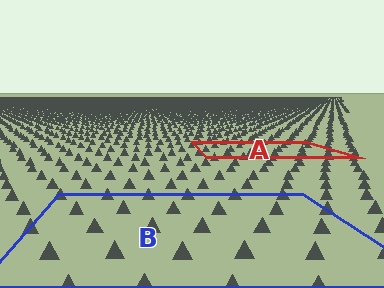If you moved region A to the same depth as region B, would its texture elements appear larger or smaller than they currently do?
They would appear larger. At a closer depth, the same texture elements are projected at a bigger on-screen size.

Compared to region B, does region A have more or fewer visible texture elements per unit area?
Region A has more texture elements per unit area — they are packed more densely because it is farther away.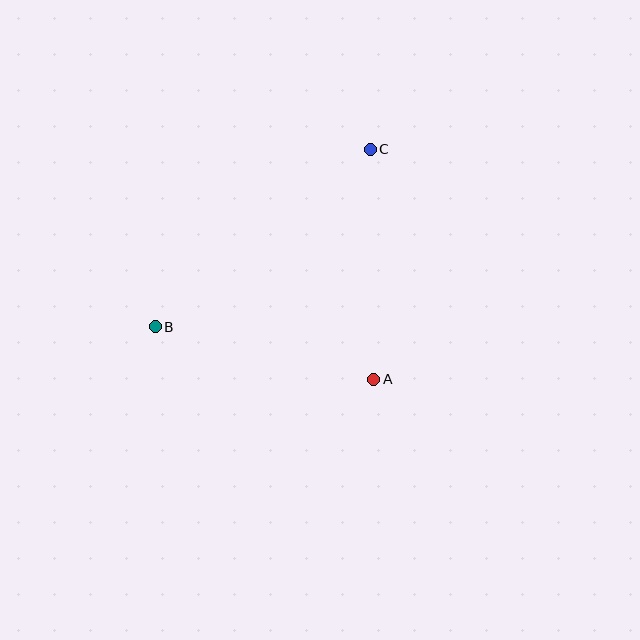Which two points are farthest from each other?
Points B and C are farthest from each other.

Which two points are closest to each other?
Points A and B are closest to each other.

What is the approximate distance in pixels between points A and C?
The distance between A and C is approximately 230 pixels.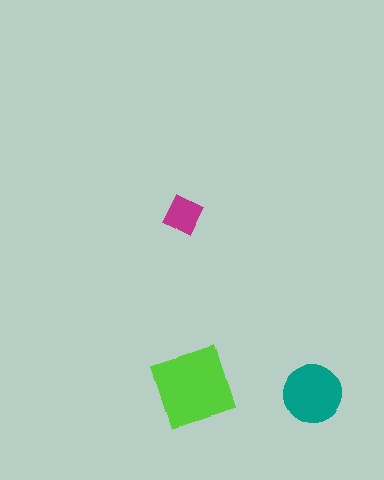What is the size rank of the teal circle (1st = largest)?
2nd.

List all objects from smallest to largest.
The magenta square, the teal circle, the lime diamond.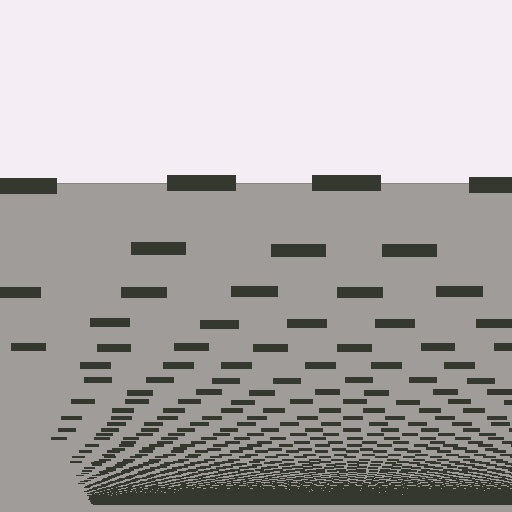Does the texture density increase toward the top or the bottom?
Density increases toward the bottom.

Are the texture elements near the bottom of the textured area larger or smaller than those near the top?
Smaller. The gradient is inverted — elements near the bottom are smaller and denser.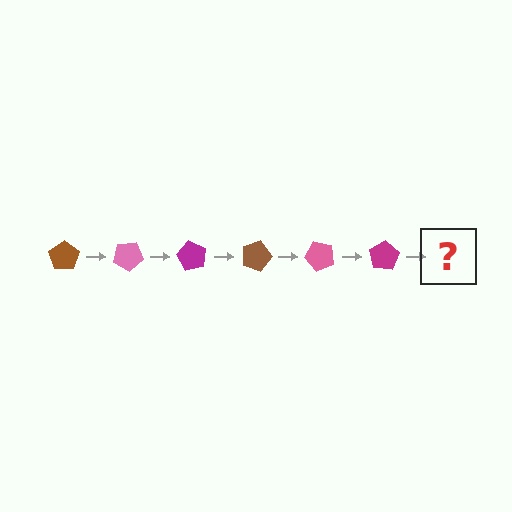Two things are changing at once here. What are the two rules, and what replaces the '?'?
The two rules are that it rotates 30 degrees each step and the color cycles through brown, pink, and magenta. The '?' should be a brown pentagon, rotated 180 degrees from the start.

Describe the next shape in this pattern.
It should be a brown pentagon, rotated 180 degrees from the start.